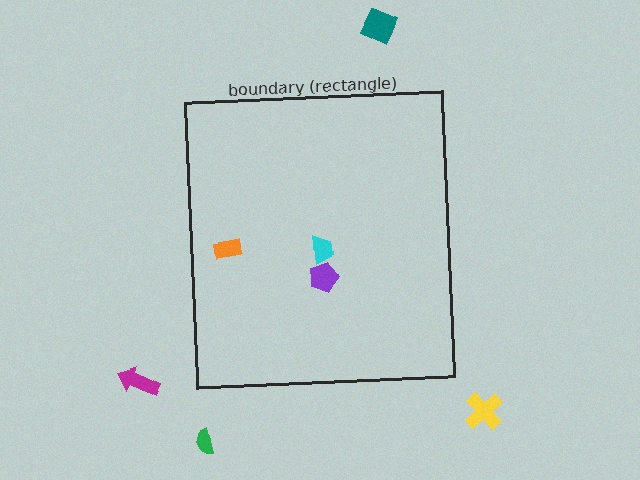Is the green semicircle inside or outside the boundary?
Outside.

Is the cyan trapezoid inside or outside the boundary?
Inside.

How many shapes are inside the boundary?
3 inside, 4 outside.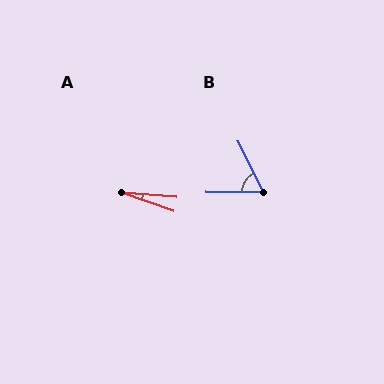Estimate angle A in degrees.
Approximately 15 degrees.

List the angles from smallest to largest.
A (15°), B (64°).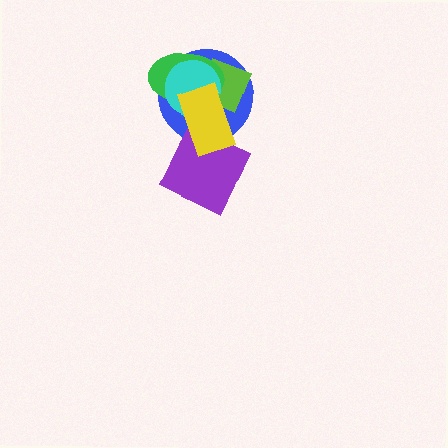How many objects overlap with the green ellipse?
4 objects overlap with the green ellipse.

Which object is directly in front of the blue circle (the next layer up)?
The lime diamond is directly in front of the blue circle.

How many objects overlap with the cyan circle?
4 objects overlap with the cyan circle.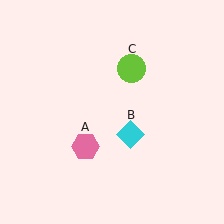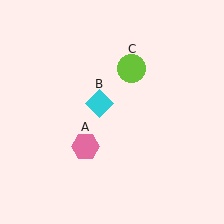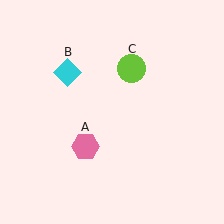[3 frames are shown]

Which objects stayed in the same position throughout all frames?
Pink hexagon (object A) and lime circle (object C) remained stationary.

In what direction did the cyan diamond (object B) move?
The cyan diamond (object B) moved up and to the left.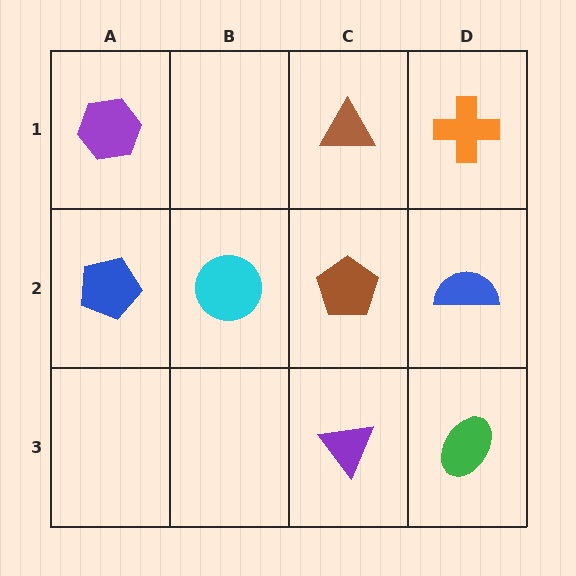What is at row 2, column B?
A cyan circle.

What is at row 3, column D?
A green ellipse.